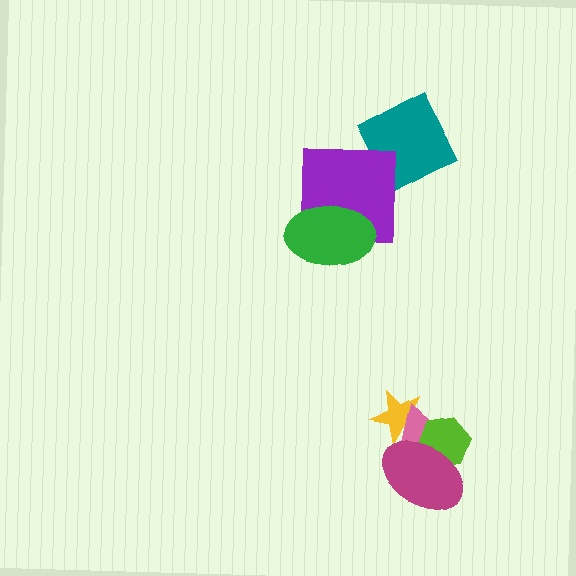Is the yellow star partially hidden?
Yes, it is partially covered by another shape.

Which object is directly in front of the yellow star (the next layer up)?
The pink triangle is directly in front of the yellow star.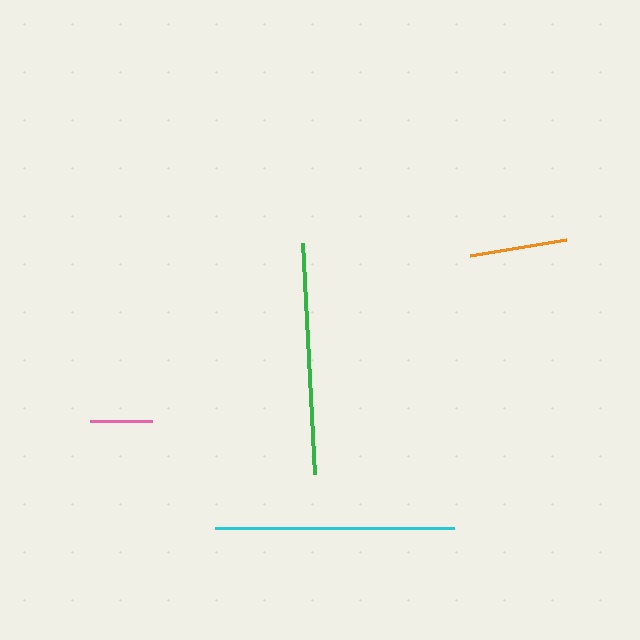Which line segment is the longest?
The cyan line is the longest at approximately 238 pixels.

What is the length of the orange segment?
The orange segment is approximately 97 pixels long.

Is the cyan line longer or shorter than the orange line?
The cyan line is longer than the orange line.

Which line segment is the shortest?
The pink line is the shortest at approximately 61 pixels.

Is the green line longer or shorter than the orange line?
The green line is longer than the orange line.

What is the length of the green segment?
The green segment is approximately 231 pixels long.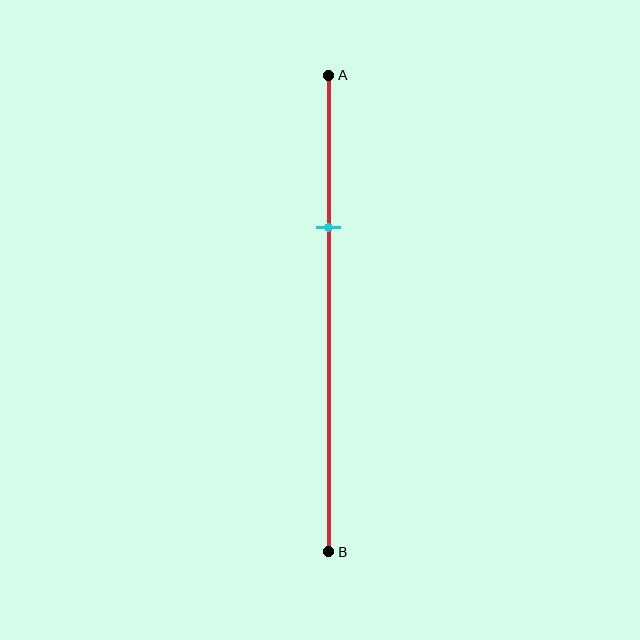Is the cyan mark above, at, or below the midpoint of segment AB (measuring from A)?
The cyan mark is above the midpoint of segment AB.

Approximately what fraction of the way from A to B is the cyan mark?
The cyan mark is approximately 30% of the way from A to B.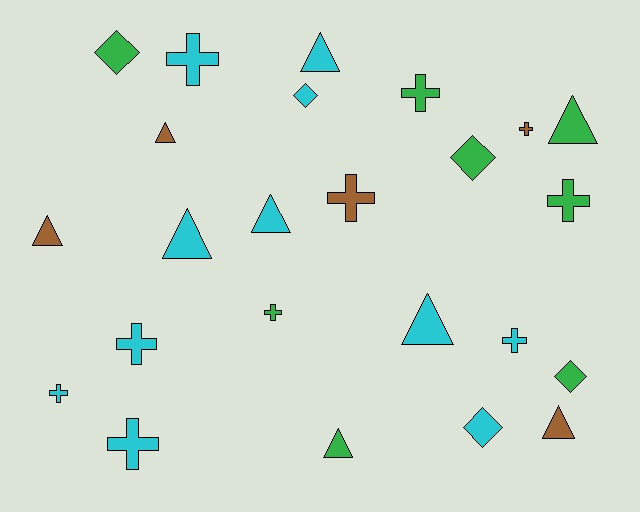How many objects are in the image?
There are 24 objects.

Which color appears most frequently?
Cyan, with 11 objects.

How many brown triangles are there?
There are 3 brown triangles.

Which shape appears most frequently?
Cross, with 10 objects.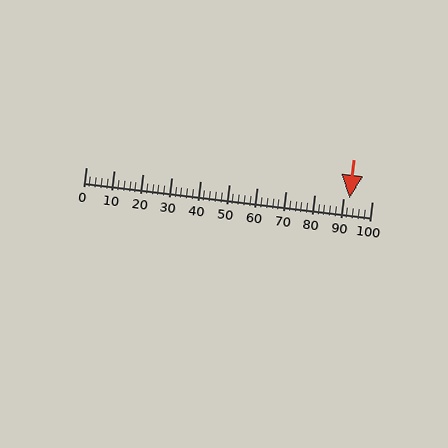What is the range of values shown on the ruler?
The ruler shows values from 0 to 100.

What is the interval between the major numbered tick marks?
The major tick marks are spaced 10 units apart.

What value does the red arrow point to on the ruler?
The red arrow points to approximately 92.